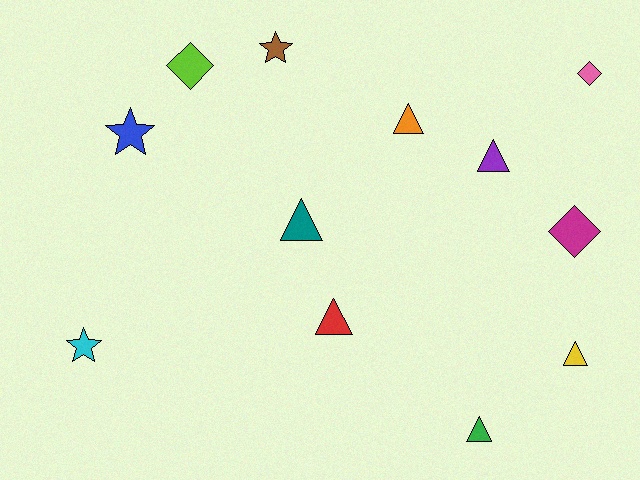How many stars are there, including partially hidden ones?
There are 3 stars.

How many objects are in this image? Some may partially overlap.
There are 12 objects.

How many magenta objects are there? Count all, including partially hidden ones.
There is 1 magenta object.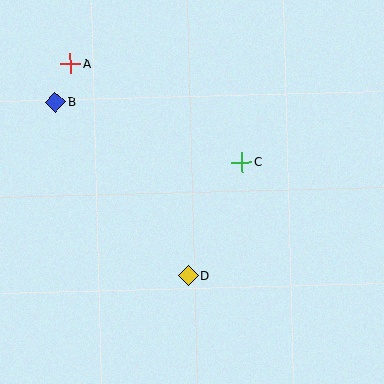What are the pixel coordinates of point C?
Point C is at (242, 162).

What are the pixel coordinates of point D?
Point D is at (188, 276).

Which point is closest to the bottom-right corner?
Point D is closest to the bottom-right corner.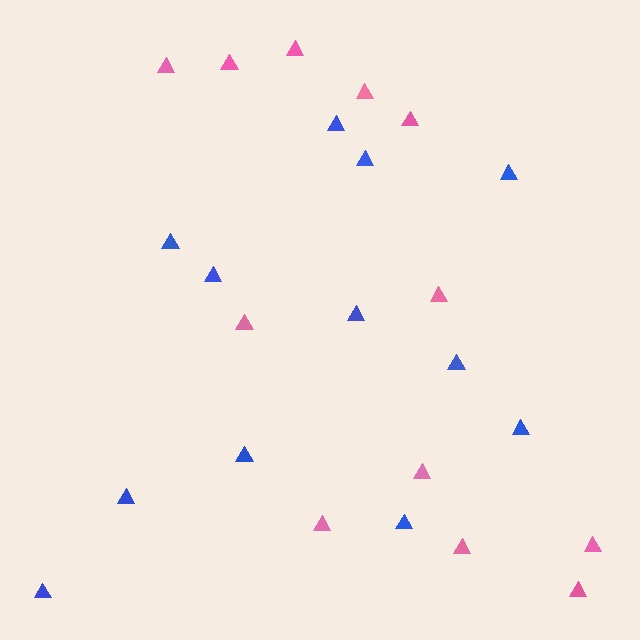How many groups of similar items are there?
There are 2 groups: one group of pink triangles (12) and one group of blue triangles (12).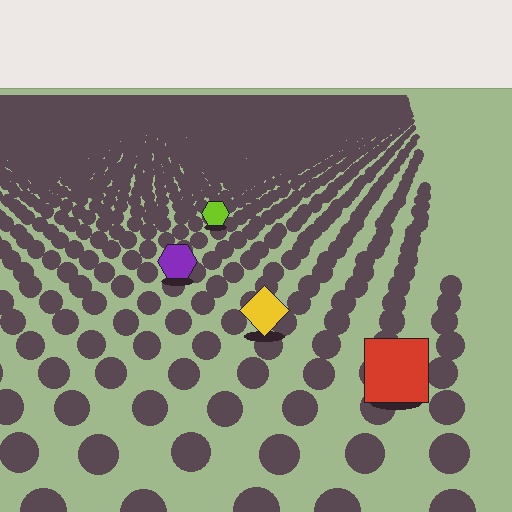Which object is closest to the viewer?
The red square is closest. The texture marks near it are larger and more spread out.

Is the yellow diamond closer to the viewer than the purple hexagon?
Yes. The yellow diamond is closer — you can tell from the texture gradient: the ground texture is coarser near it.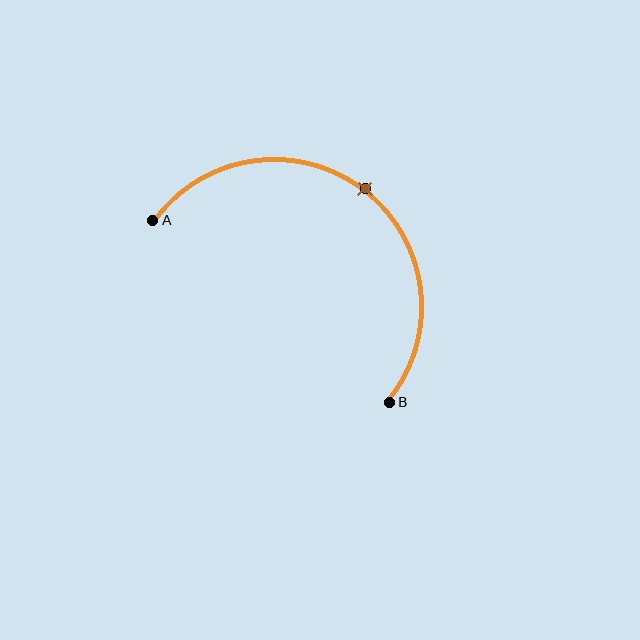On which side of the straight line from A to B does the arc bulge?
The arc bulges above and to the right of the straight line connecting A and B.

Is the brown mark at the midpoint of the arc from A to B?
Yes. The brown mark lies on the arc at equal arc-length from both A and B — it is the arc midpoint.